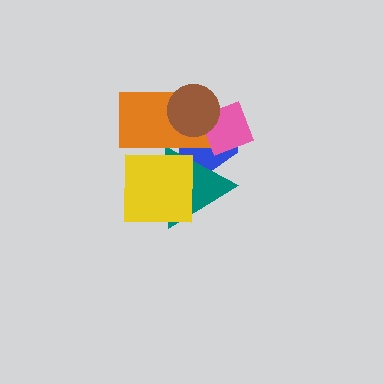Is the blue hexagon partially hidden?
Yes, it is partially covered by another shape.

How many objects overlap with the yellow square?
3 objects overlap with the yellow square.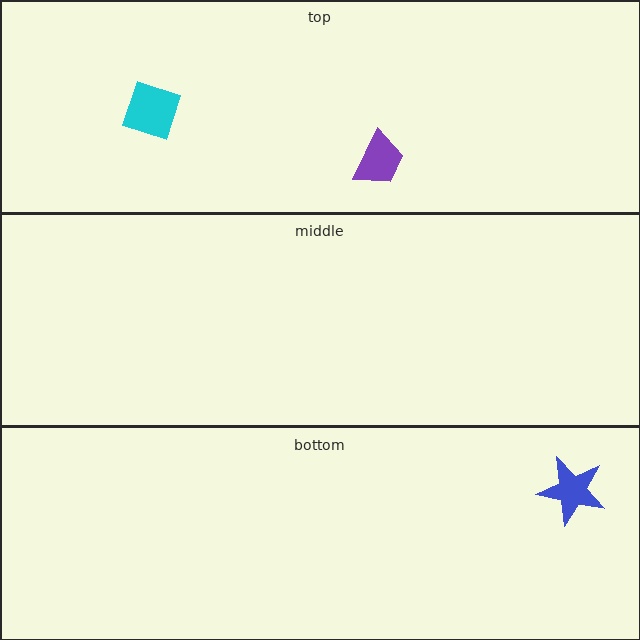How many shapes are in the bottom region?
1.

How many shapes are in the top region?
2.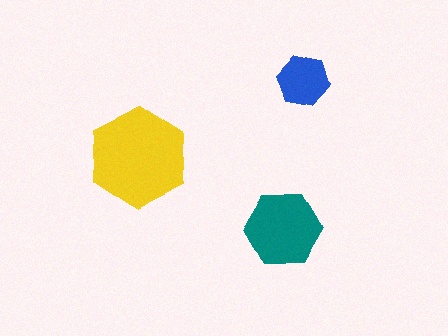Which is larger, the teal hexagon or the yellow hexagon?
The yellow one.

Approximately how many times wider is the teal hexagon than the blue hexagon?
About 1.5 times wider.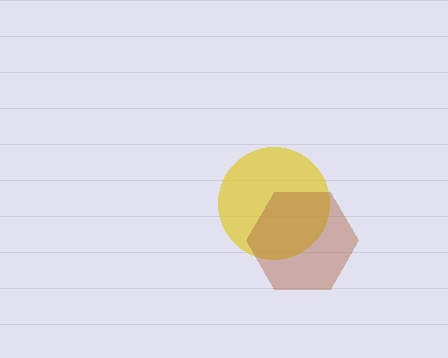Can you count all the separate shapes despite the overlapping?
Yes, there are 2 separate shapes.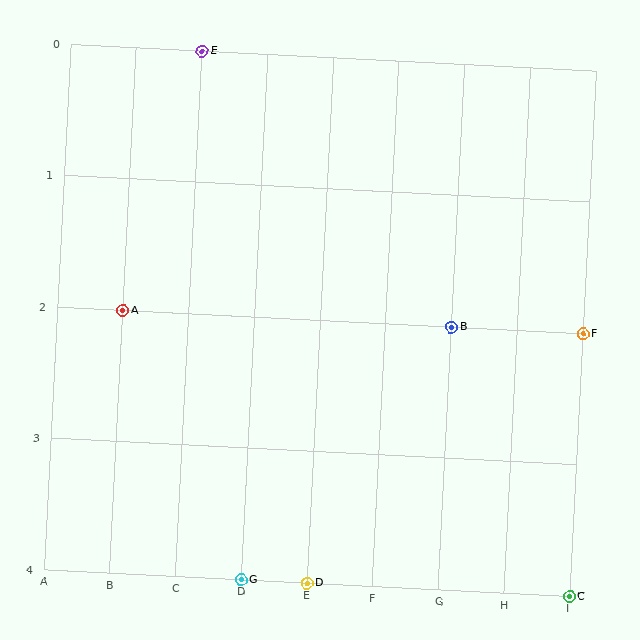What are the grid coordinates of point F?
Point F is at grid coordinates (I, 2).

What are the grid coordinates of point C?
Point C is at grid coordinates (I, 4).